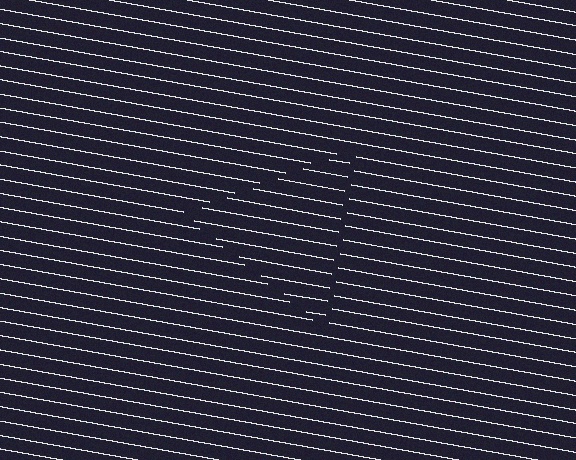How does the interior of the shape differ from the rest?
The interior of the shape contains the same grating, shifted by half a period — the contour is defined by the phase discontinuity where line-ends from the inner and outer gratings abut.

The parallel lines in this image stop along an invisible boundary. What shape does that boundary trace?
An illusory triangle. The interior of the shape contains the same grating, shifted by half a period — the contour is defined by the phase discontinuity where line-ends from the inner and outer gratings abut.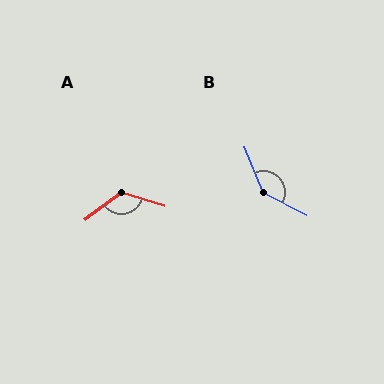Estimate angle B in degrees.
Approximately 140 degrees.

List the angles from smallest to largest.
A (126°), B (140°).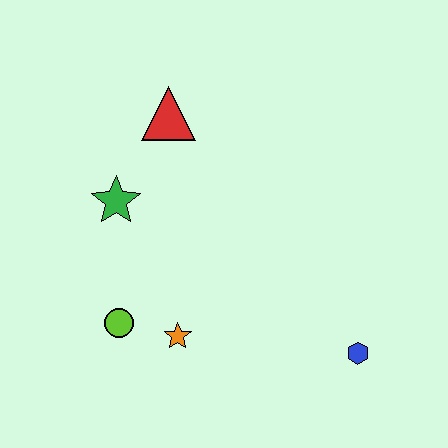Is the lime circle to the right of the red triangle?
No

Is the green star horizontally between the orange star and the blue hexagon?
No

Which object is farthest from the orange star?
The red triangle is farthest from the orange star.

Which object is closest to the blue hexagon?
The orange star is closest to the blue hexagon.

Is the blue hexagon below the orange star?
Yes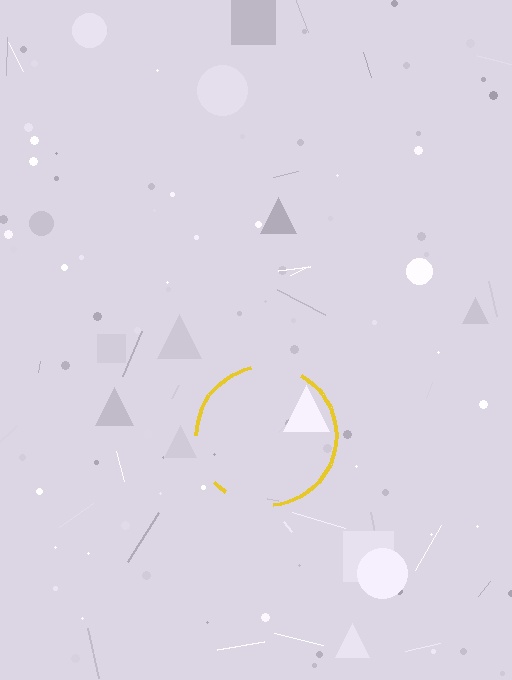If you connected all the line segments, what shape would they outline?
They would outline a circle.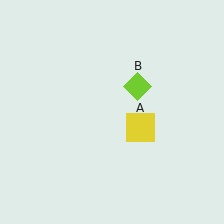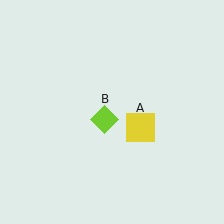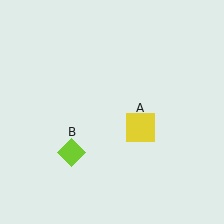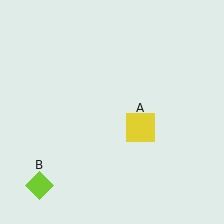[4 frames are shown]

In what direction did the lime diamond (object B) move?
The lime diamond (object B) moved down and to the left.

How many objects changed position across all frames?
1 object changed position: lime diamond (object B).